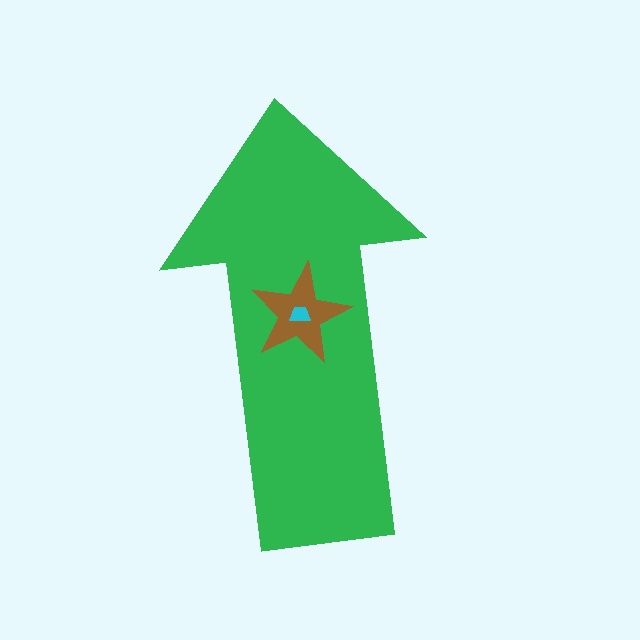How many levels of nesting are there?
3.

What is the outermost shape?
The green arrow.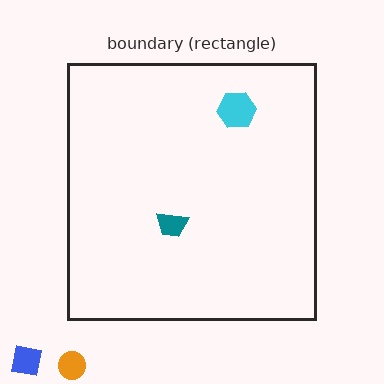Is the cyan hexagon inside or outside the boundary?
Inside.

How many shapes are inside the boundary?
2 inside, 2 outside.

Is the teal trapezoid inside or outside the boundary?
Inside.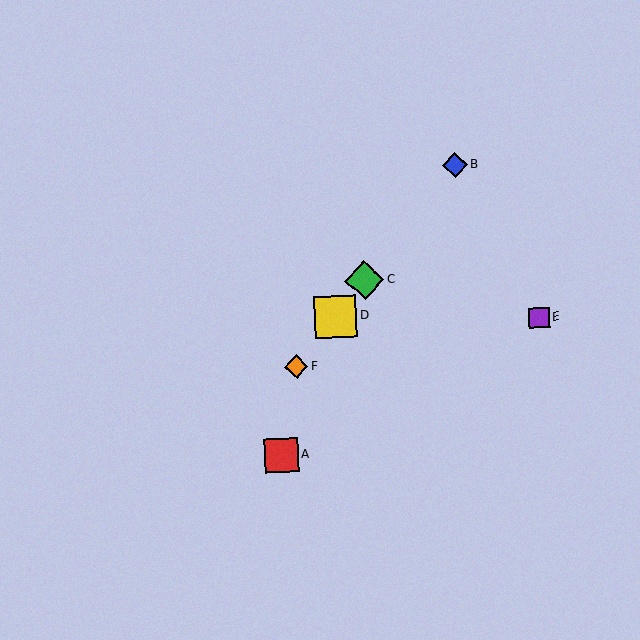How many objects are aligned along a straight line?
4 objects (B, C, D, F) are aligned along a straight line.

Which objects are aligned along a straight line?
Objects B, C, D, F are aligned along a straight line.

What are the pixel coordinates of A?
Object A is at (281, 455).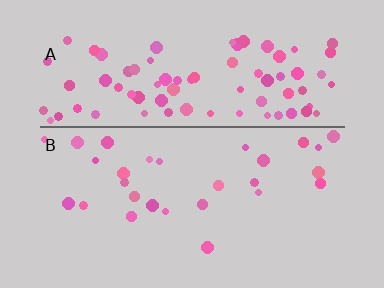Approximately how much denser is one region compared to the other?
Approximately 3.2× — region A over region B.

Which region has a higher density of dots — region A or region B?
A (the top).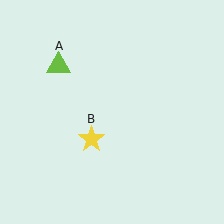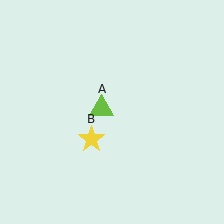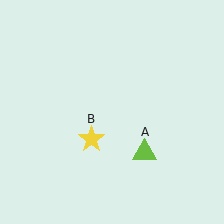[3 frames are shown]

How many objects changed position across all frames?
1 object changed position: lime triangle (object A).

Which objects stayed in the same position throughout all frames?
Yellow star (object B) remained stationary.